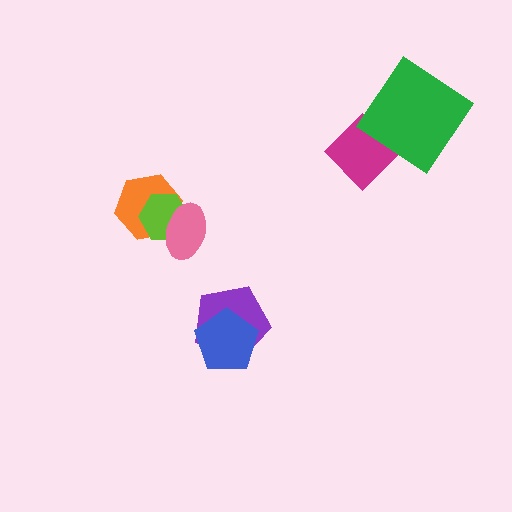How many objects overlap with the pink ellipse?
2 objects overlap with the pink ellipse.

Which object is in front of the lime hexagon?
The pink ellipse is in front of the lime hexagon.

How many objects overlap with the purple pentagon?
1 object overlaps with the purple pentagon.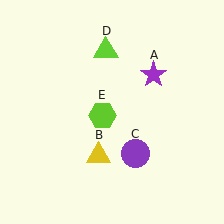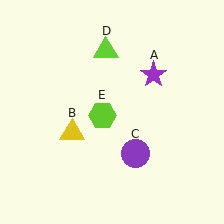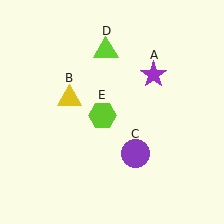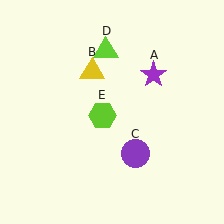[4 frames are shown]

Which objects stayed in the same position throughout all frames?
Purple star (object A) and purple circle (object C) and lime triangle (object D) and lime hexagon (object E) remained stationary.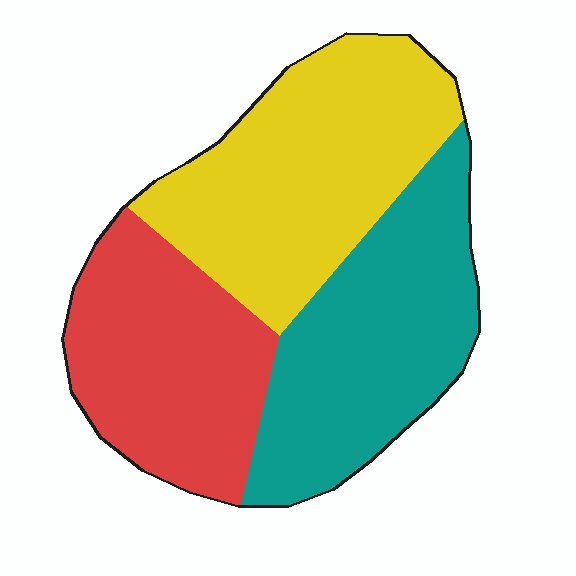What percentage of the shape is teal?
Teal takes up about one third (1/3) of the shape.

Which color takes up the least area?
Red, at roughly 30%.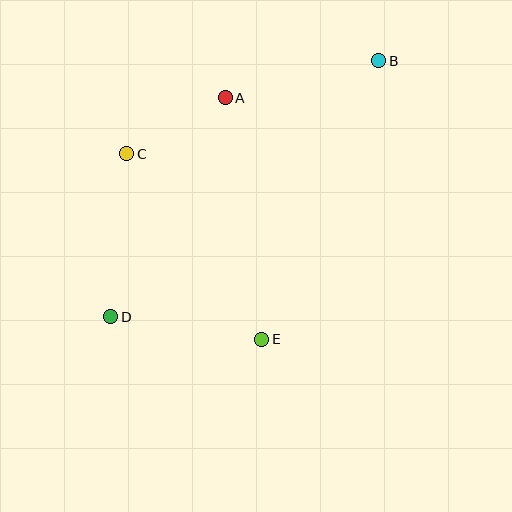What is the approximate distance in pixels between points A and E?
The distance between A and E is approximately 244 pixels.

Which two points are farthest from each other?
Points B and D are farthest from each other.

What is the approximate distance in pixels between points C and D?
The distance between C and D is approximately 164 pixels.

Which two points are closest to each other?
Points A and C are closest to each other.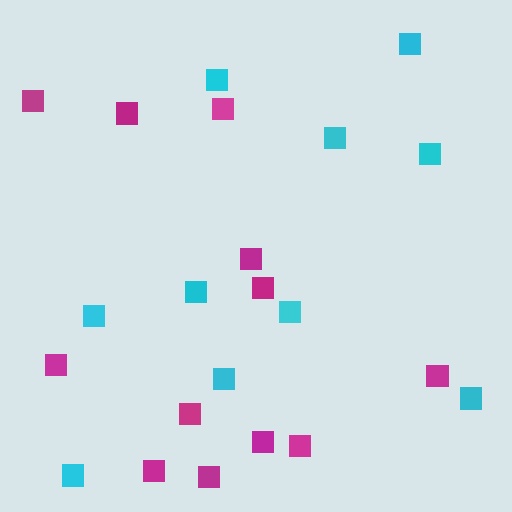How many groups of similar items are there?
There are 2 groups: one group of magenta squares (12) and one group of cyan squares (10).